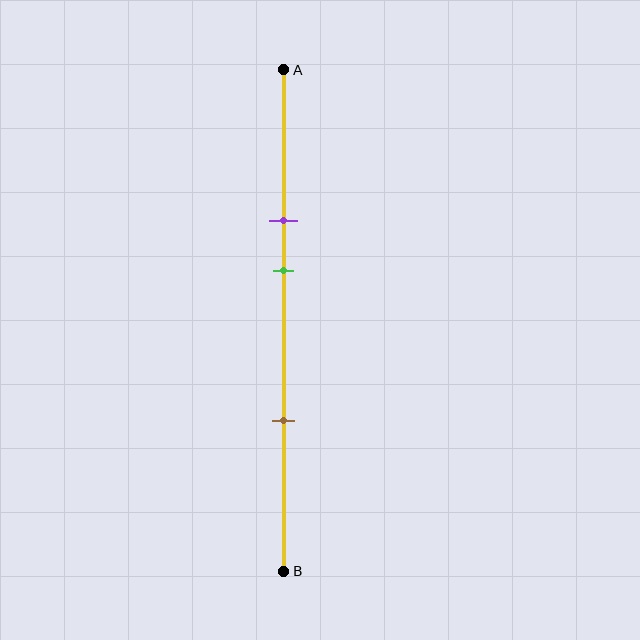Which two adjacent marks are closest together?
The purple and green marks are the closest adjacent pair.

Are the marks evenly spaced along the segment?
No, the marks are not evenly spaced.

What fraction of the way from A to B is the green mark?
The green mark is approximately 40% (0.4) of the way from A to B.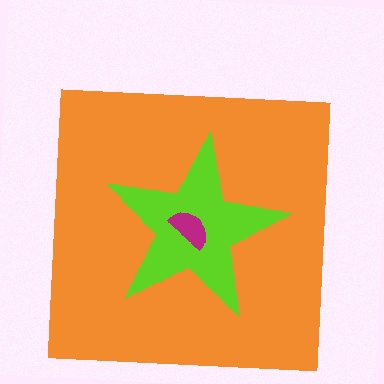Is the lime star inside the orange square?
Yes.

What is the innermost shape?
The magenta semicircle.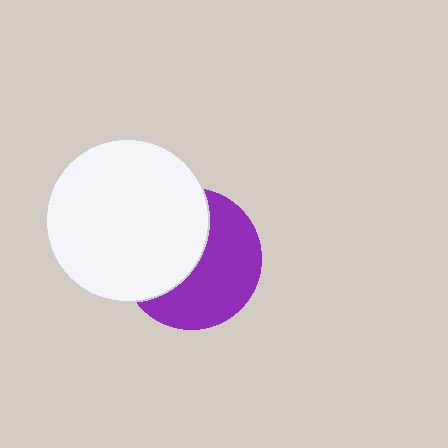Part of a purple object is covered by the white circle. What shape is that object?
It is a circle.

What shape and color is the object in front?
The object in front is a white circle.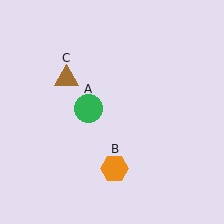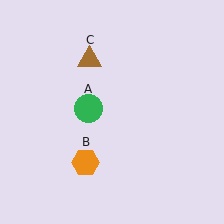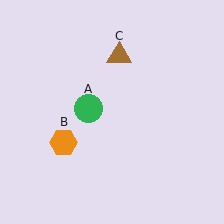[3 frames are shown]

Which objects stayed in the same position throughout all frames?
Green circle (object A) remained stationary.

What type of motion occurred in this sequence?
The orange hexagon (object B), brown triangle (object C) rotated clockwise around the center of the scene.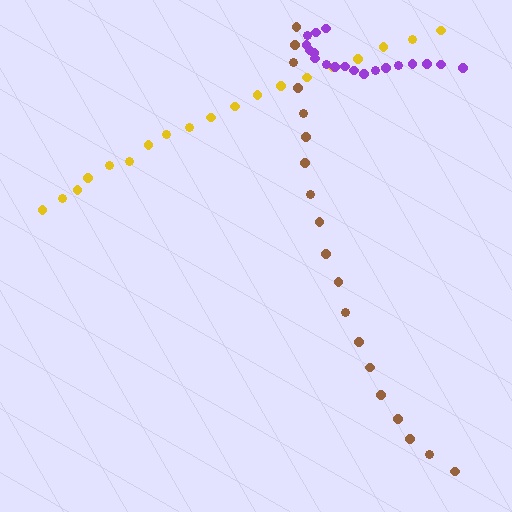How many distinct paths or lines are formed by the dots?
There are 3 distinct paths.